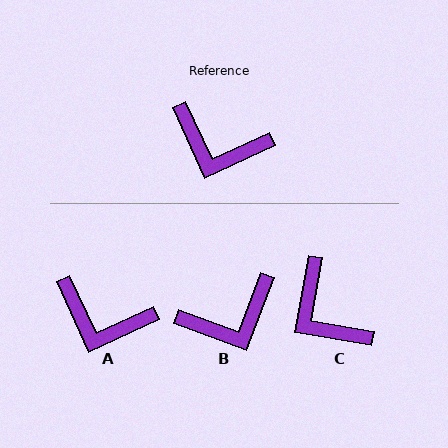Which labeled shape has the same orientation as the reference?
A.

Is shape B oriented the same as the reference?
No, it is off by about 45 degrees.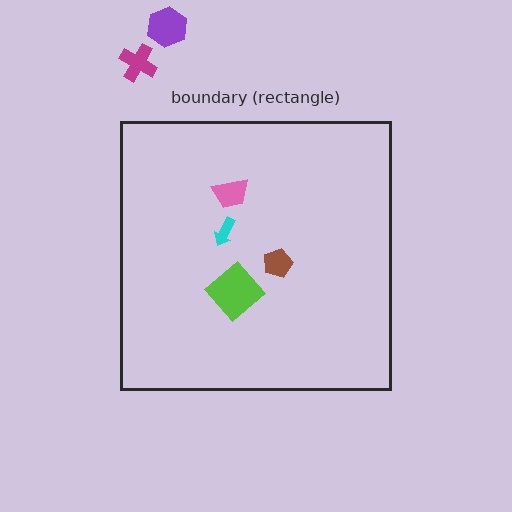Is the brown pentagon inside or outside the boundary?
Inside.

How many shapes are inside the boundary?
4 inside, 2 outside.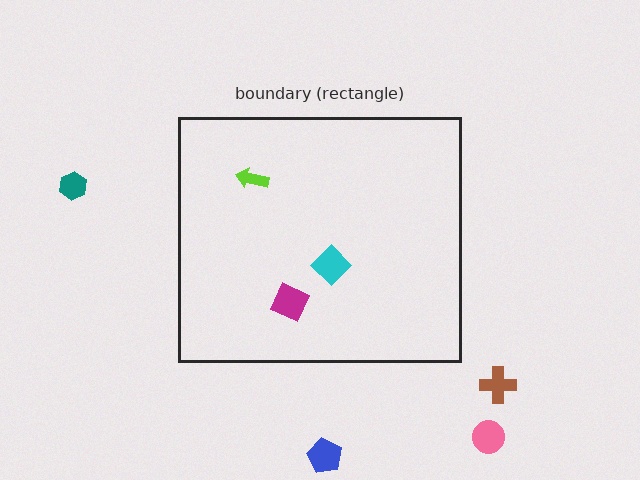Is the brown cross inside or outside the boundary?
Outside.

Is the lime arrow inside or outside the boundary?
Inside.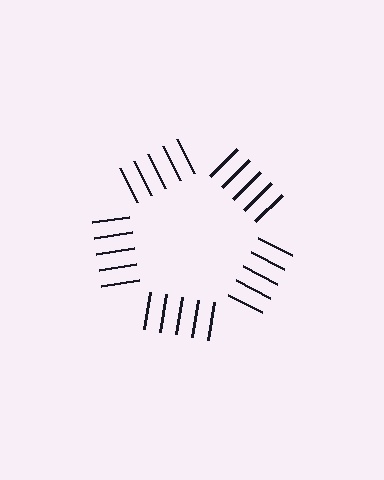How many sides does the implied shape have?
5 sides — the line-ends trace a pentagon.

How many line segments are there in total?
25 — 5 along each of the 5 edges.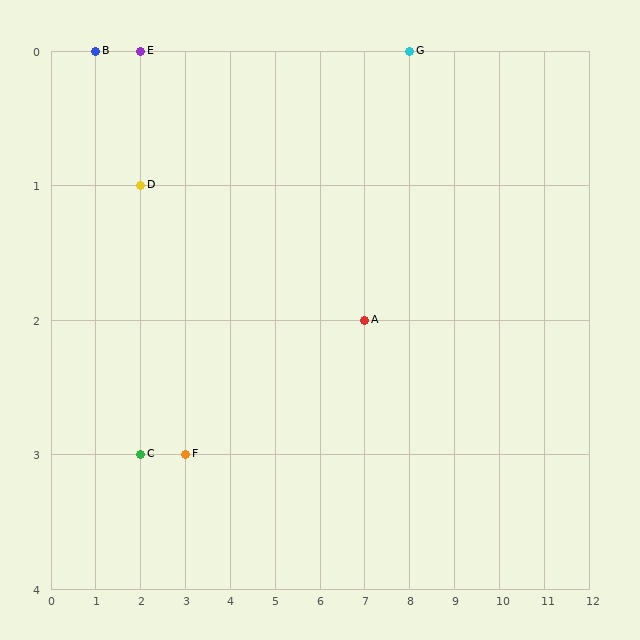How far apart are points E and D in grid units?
Points E and D are 1 row apart.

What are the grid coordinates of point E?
Point E is at grid coordinates (2, 0).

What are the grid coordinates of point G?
Point G is at grid coordinates (8, 0).